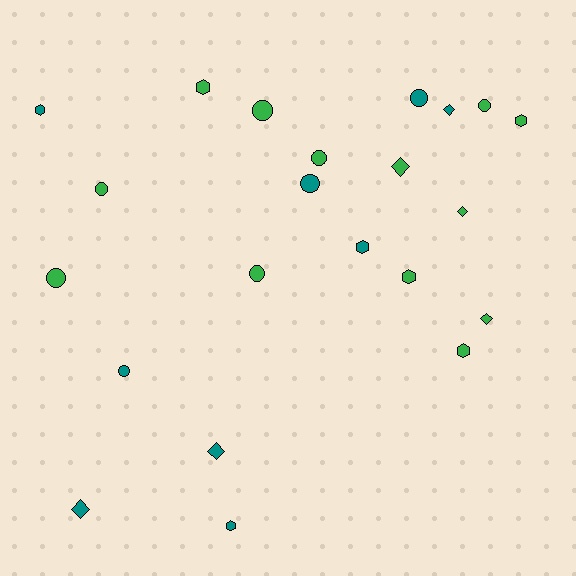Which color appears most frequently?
Green, with 13 objects.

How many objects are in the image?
There are 22 objects.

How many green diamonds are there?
There are 3 green diamonds.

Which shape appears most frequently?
Circle, with 9 objects.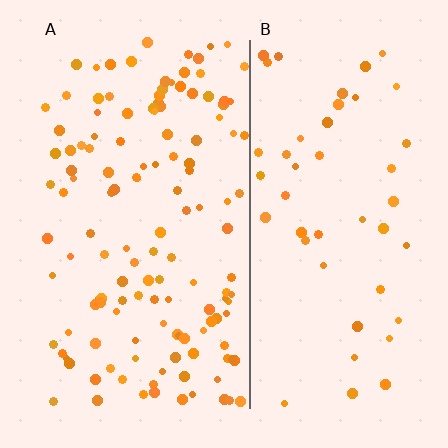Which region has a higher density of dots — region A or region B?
A (the left).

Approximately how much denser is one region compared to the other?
Approximately 2.7× — region A over region B.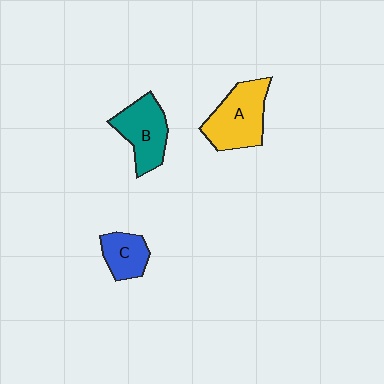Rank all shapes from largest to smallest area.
From largest to smallest: A (yellow), B (teal), C (blue).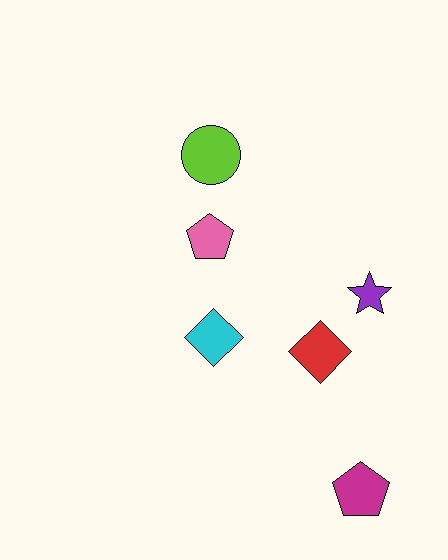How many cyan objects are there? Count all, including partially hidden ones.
There is 1 cyan object.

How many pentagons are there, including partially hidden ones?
There are 2 pentagons.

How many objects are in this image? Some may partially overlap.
There are 6 objects.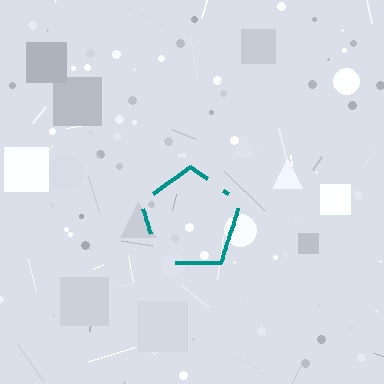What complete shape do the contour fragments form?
The contour fragments form a pentagon.